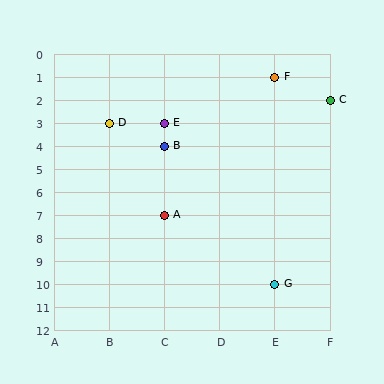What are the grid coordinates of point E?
Point E is at grid coordinates (C, 3).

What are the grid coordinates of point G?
Point G is at grid coordinates (E, 10).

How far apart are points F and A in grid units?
Points F and A are 2 columns and 6 rows apart (about 6.3 grid units diagonally).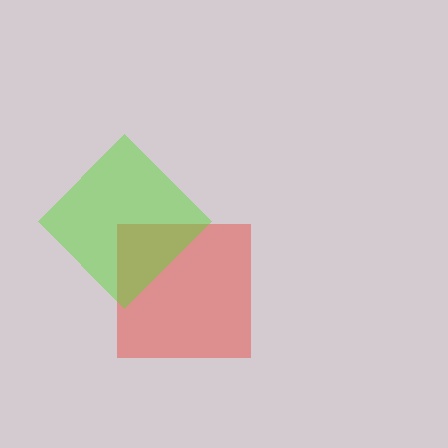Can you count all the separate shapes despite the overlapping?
Yes, there are 2 separate shapes.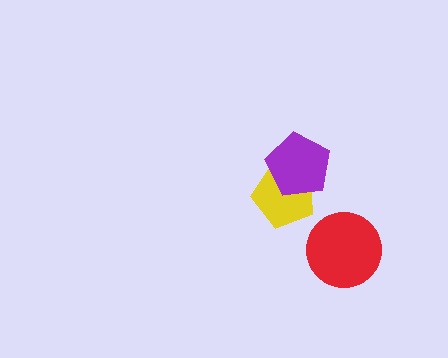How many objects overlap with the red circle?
0 objects overlap with the red circle.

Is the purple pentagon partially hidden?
No, no other shape covers it.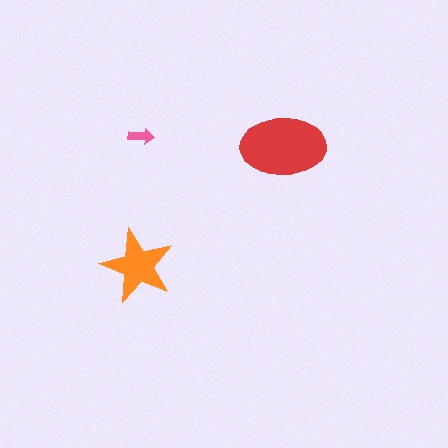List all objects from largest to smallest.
The red ellipse, the orange star, the pink arrow.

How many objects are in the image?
There are 3 objects in the image.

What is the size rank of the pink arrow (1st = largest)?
3rd.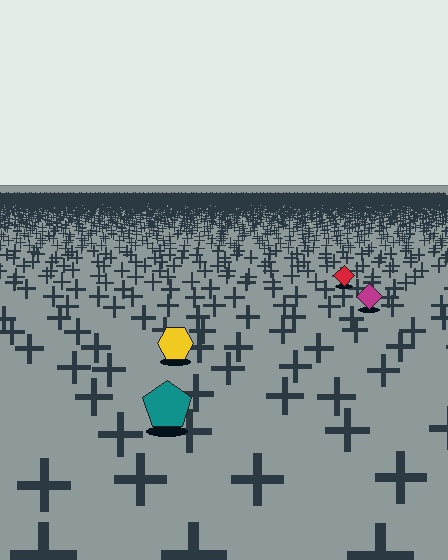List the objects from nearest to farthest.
From nearest to farthest: the teal pentagon, the yellow hexagon, the magenta diamond, the red diamond.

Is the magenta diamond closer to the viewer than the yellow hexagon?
No. The yellow hexagon is closer — you can tell from the texture gradient: the ground texture is coarser near it.